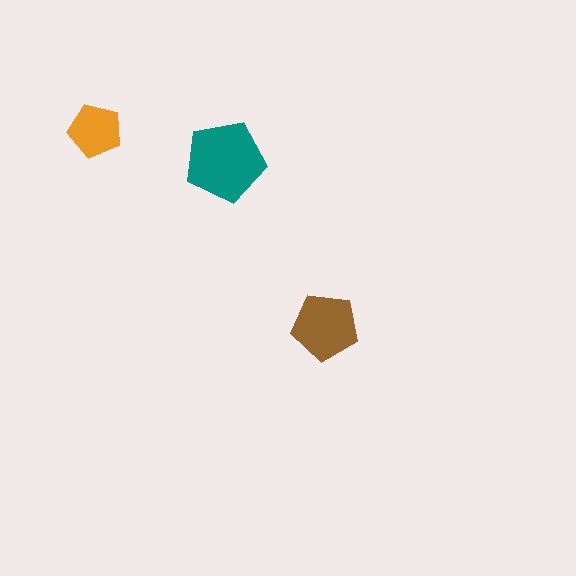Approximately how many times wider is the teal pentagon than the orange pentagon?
About 1.5 times wider.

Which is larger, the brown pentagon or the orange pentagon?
The brown one.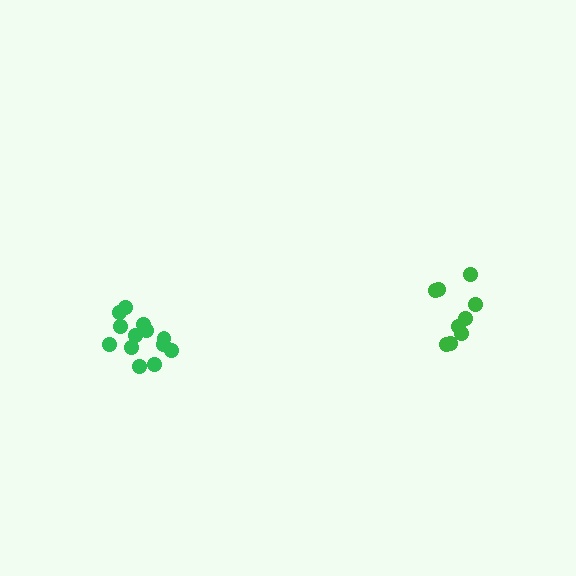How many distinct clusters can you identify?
There are 2 distinct clusters.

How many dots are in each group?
Group 1: 13 dots, Group 2: 9 dots (22 total).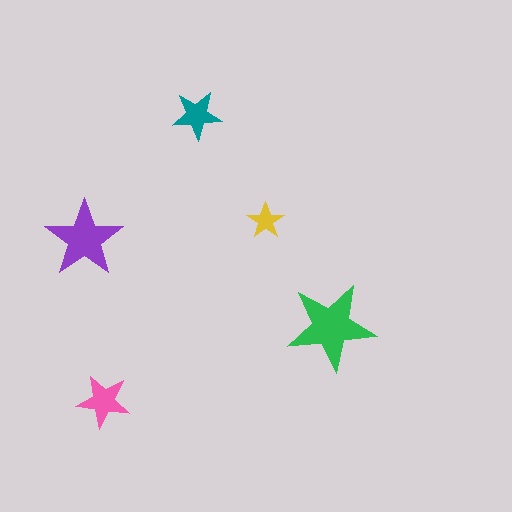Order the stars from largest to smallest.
the green one, the purple one, the pink one, the teal one, the yellow one.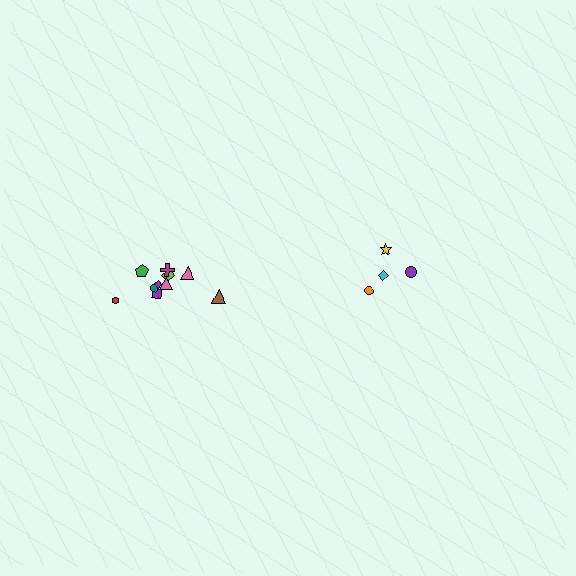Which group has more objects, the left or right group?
The left group.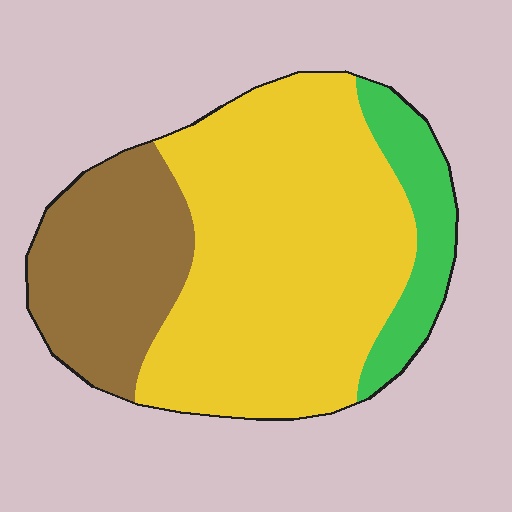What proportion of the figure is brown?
Brown takes up between a quarter and a half of the figure.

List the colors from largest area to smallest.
From largest to smallest: yellow, brown, green.